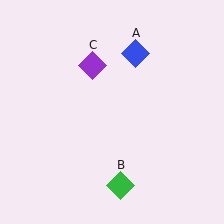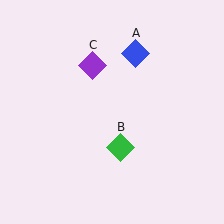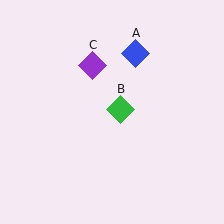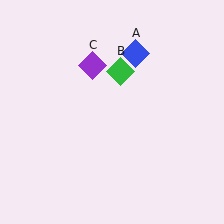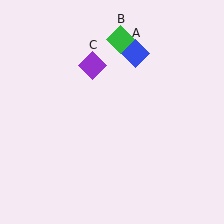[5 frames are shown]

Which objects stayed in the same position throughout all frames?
Blue diamond (object A) and purple diamond (object C) remained stationary.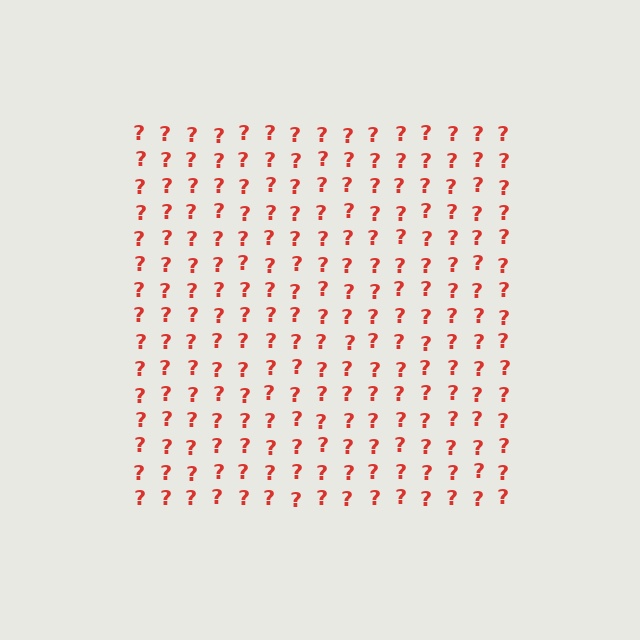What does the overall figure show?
The overall figure shows a square.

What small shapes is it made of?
It is made of small question marks.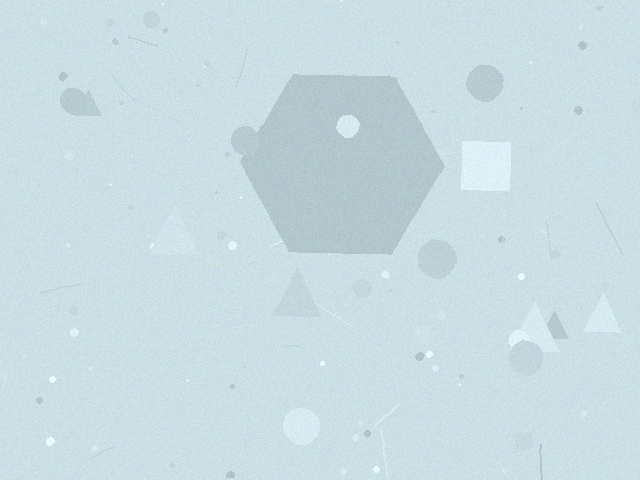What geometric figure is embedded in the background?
A hexagon is embedded in the background.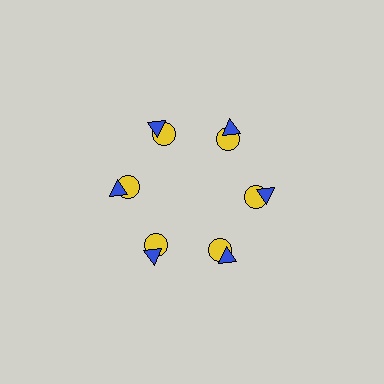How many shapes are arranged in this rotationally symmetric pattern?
There are 12 shapes, arranged in 6 groups of 2.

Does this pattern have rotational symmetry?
Yes, this pattern has 6-fold rotational symmetry. It looks the same after rotating 60 degrees around the center.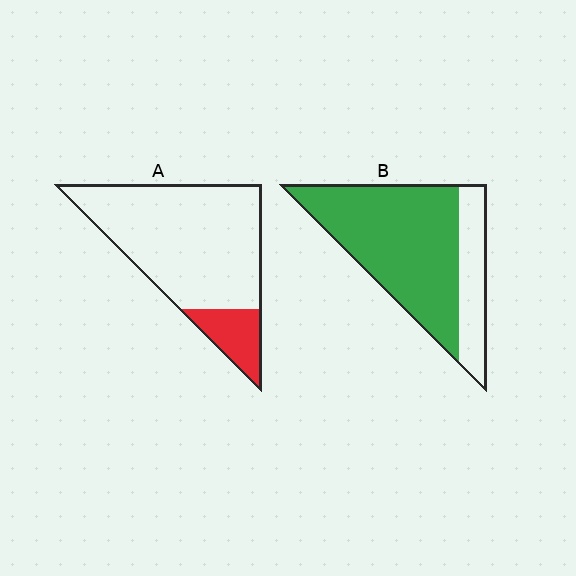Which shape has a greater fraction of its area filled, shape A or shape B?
Shape B.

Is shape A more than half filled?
No.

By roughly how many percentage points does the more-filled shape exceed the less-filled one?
By roughly 60 percentage points (B over A).